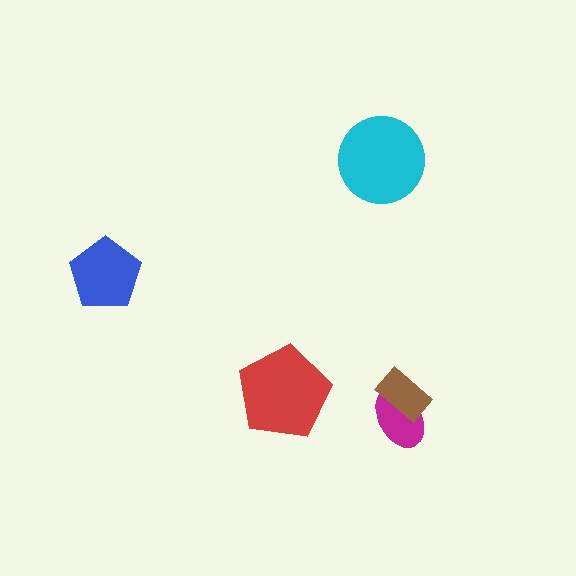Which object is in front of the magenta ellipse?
The brown rectangle is in front of the magenta ellipse.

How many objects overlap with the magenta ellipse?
1 object overlaps with the magenta ellipse.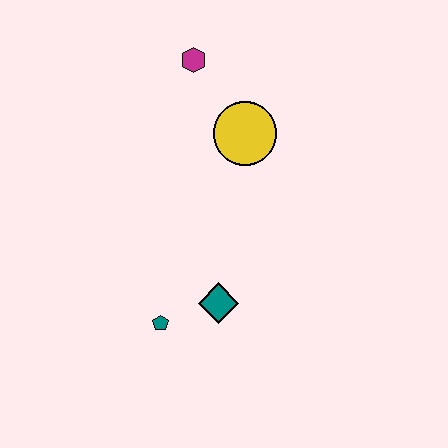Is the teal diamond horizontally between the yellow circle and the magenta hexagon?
Yes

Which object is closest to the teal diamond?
The teal pentagon is closest to the teal diamond.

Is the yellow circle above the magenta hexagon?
No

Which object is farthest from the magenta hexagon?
The teal pentagon is farthest from the magenta hexagon.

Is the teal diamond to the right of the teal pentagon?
Yes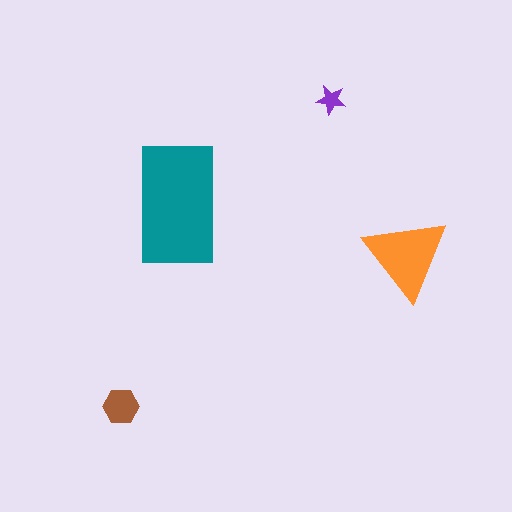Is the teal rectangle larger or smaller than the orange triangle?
Larger.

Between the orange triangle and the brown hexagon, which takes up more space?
The orange triangle.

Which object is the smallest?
The purple star.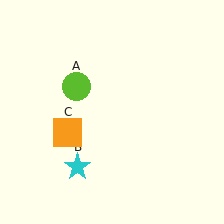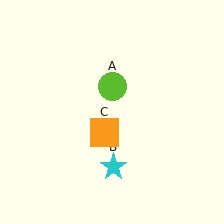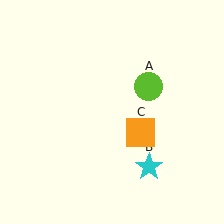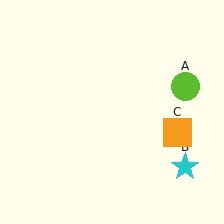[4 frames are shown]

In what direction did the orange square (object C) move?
The orange square (object C) moved right.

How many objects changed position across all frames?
3 objects changed position: lime circle (object A), cyan star (object B), orange square (object C).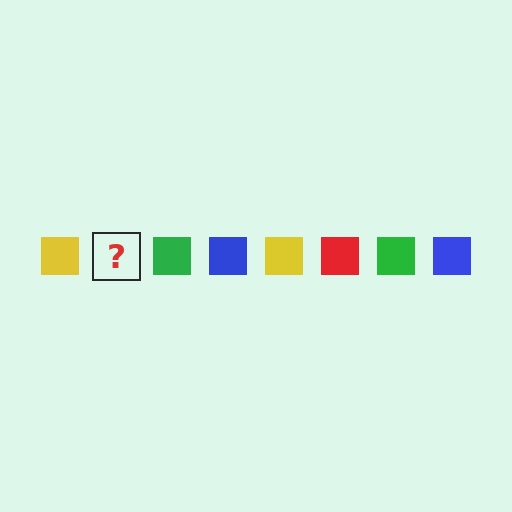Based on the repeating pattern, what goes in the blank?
The blank should be a red square.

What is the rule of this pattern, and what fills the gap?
The rule is that the pattern cycles through yellow, red, green, blue squares. The gap should be filled with a red square.